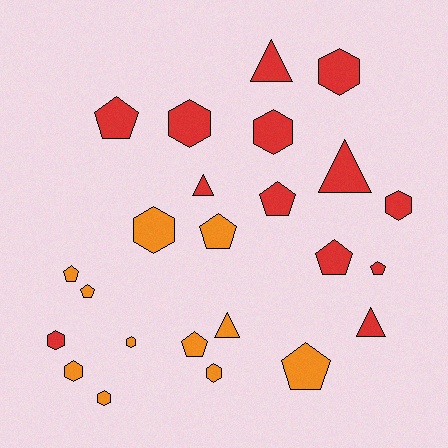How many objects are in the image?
There are 24 objects.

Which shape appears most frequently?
Hexagon, with 10 objects.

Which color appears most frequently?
Red, with 13 objects.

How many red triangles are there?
There are 4 red triangles.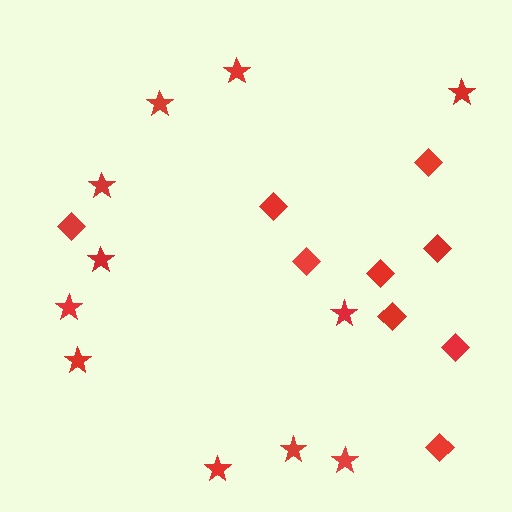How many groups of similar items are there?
There are 2 groups: one group of diamonds (9) and one group of stars (11).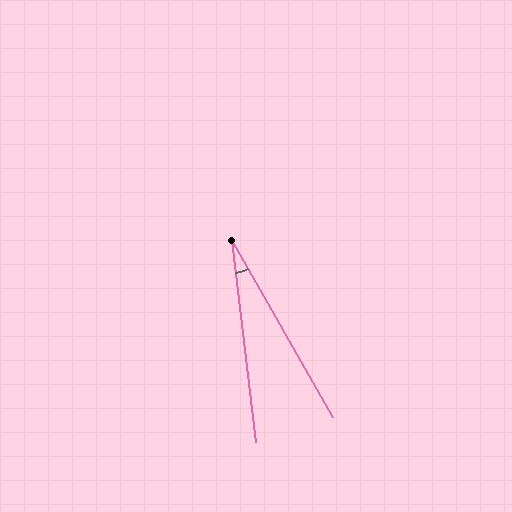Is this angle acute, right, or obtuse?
It is acute.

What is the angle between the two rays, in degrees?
Approximately 23 degrees.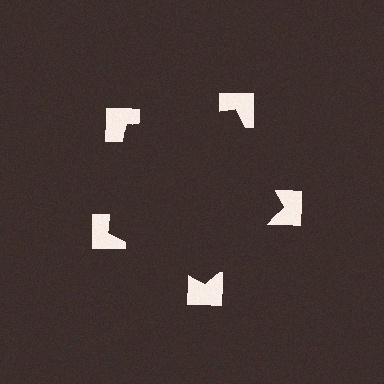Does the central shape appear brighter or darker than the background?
It typically appears slightly darker than the background, even though no actual brightness change is drawn.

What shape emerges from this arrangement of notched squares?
An illusory pentagon — its edges are inferred from the aligned wedge cuts in the notched squares, not physically drawn.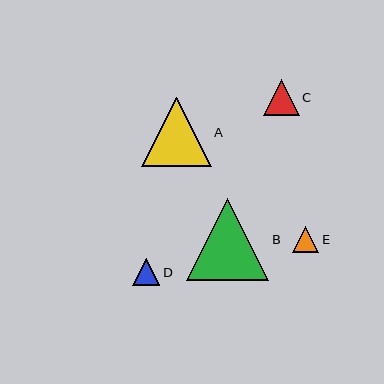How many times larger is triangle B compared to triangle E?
Triangle B is approximately 3.2 times the size of triangle E.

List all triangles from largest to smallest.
From largest to smallest: B, A, C, D, E.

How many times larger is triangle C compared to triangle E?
Triangle C is approximately 1.4 times the size of triangle E.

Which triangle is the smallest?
Triangle E is the smallest with a size of approximately 26 pixels.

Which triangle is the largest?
Triangle B is the largest with a size of approximately 83 pixels.